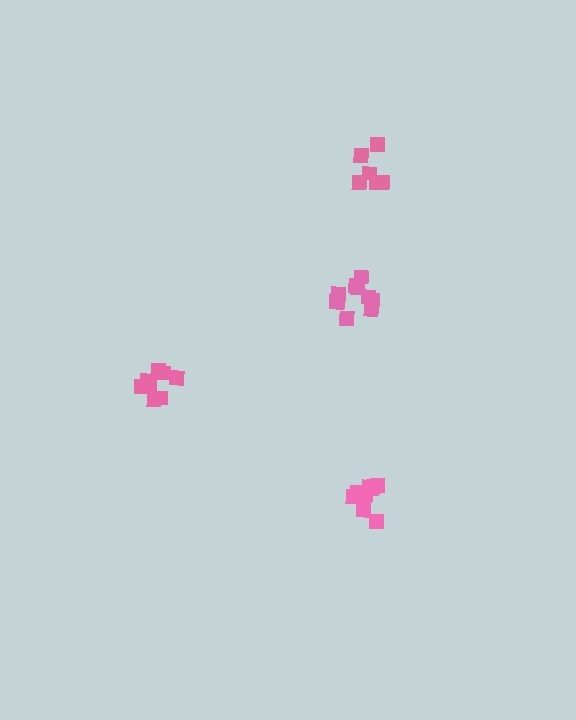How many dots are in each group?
Group 1: 6 dots, Group 2: 11 dots, Group 3: 10 dots, Group 4: 8 dots (35 total).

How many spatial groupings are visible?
There are 4 spatial groupings.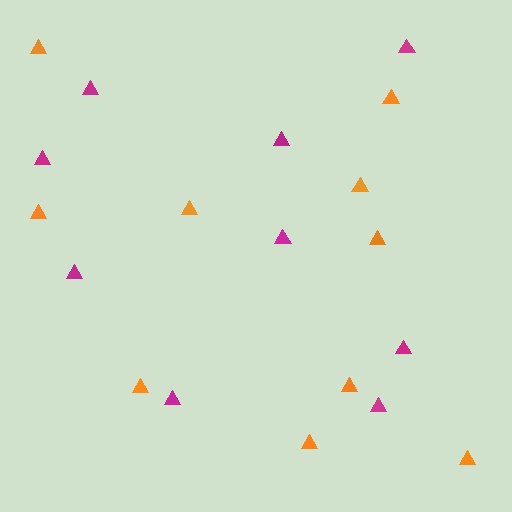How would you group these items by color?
There are 2 groups: one group of orange triangles (10) and one group of magenta triangles (9).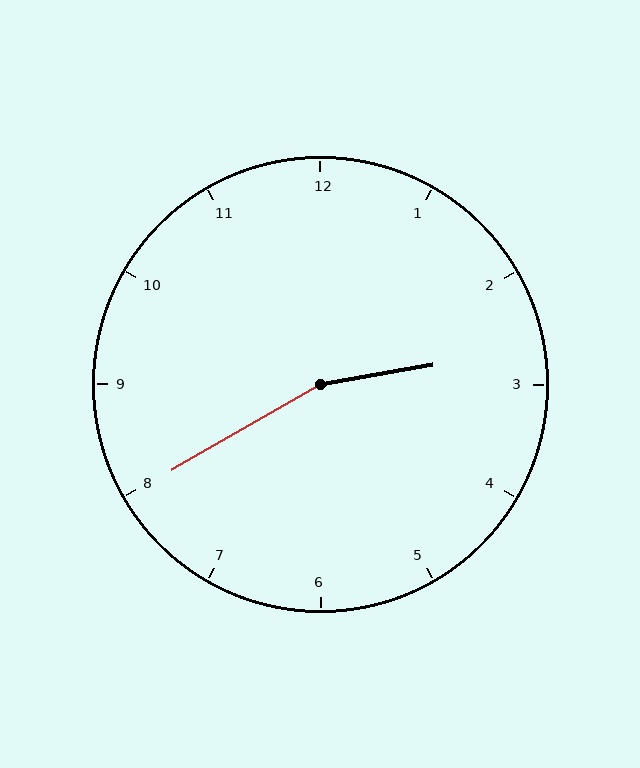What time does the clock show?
2:40.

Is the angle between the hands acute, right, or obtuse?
It is obtuse.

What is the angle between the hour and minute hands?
Approximately 160 degrees.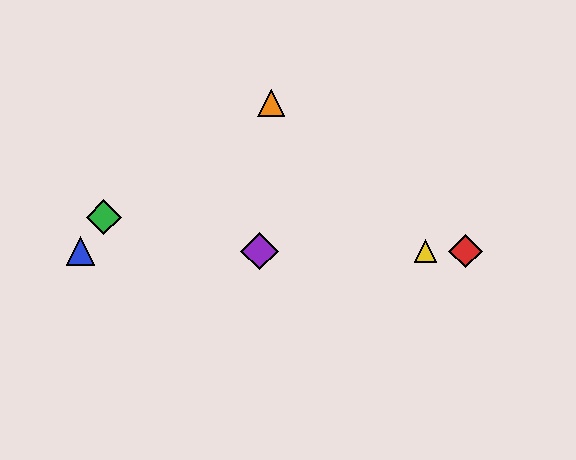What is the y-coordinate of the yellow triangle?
The yellow triangle is at y≈251.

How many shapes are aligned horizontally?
4 shapes (the red diamond, the blue triangle, the yellow triangle, the purple diamond) are aligned horizontally.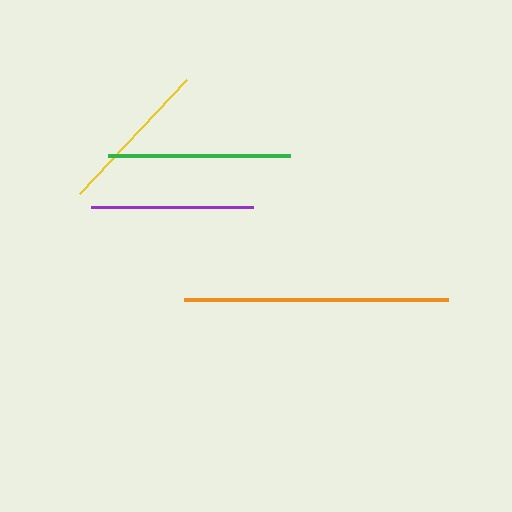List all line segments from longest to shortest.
From longest to shortest: orange, green, purple, yellow.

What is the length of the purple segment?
The purple segment is approximately 162 pixels long.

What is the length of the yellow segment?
The yellow segment is approximately 156 pixels long.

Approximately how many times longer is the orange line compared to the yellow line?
The orange line is approximately 1.7 times the length of the yellow line.